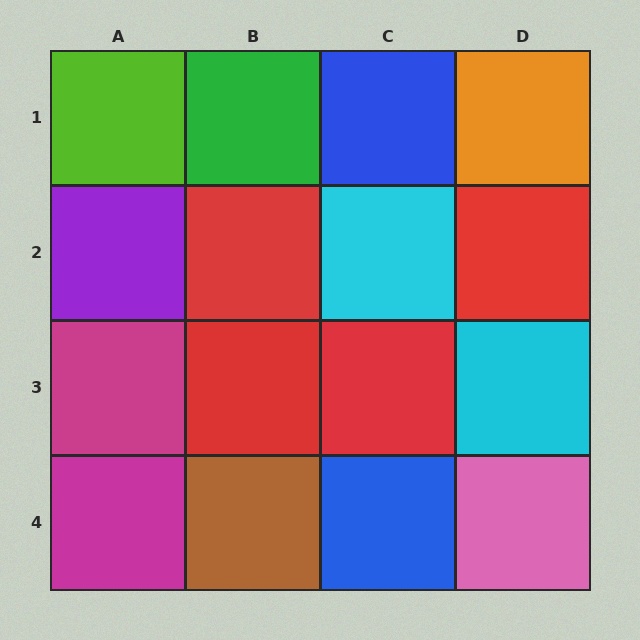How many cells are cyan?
2 cells are cyan.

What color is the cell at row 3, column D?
Cyan.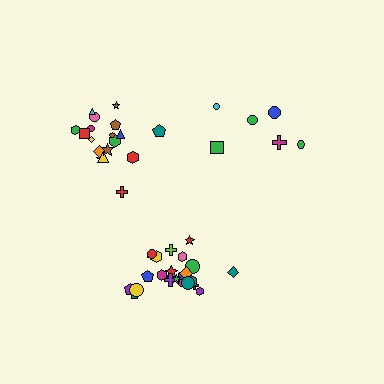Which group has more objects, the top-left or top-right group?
The top-left group.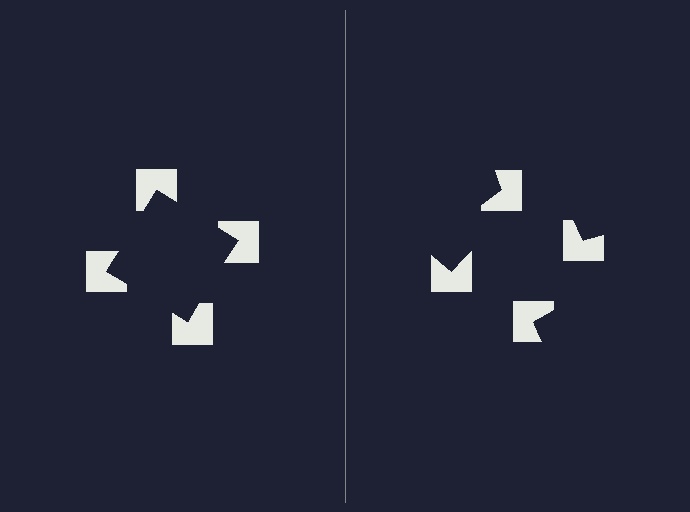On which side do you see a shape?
An illusory square appears on the left side. On the right side the wedge cuts are rotated, so no coherent shape forms.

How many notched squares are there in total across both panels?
8 — 4 on each side.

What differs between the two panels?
The notched squares are positioned identically on both sides; only the wedge orientations differ. On the left they align to a square; on the right they are misaligned.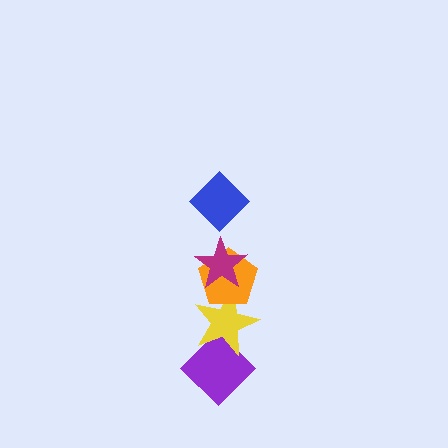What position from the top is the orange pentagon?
The orange pentagon is 3rd from the top.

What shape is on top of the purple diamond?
The yellow star is on top of the purple diamond.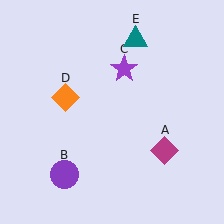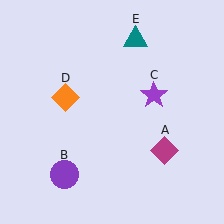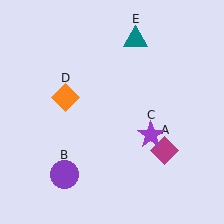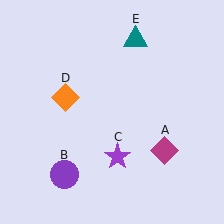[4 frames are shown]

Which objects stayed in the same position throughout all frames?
Magenta diamond (object A) and purple circle (object B) and orange diamond (object D) and teal triangle (object E) remained stationary.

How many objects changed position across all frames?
1 object changed position: purple star (object C).